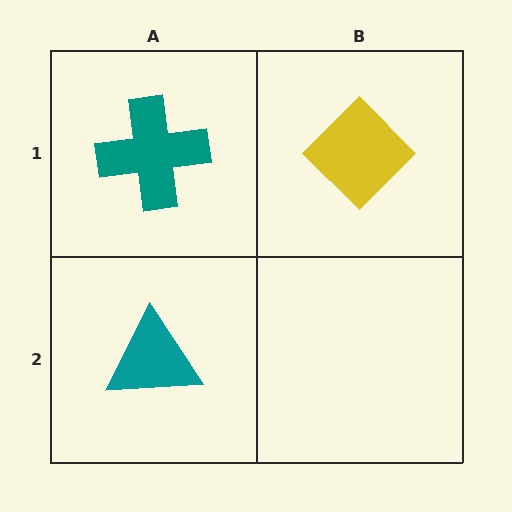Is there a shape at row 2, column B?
No, that cell is empty.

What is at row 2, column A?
A teal triangle.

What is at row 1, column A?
A teal cross.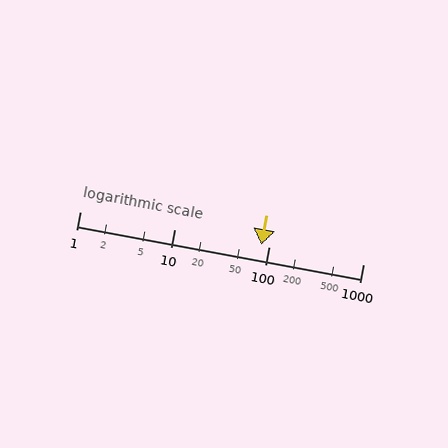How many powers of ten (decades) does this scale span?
The scale spans 3 decades, from 1 to 1000.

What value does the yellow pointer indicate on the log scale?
The pointer indicates approximately 84.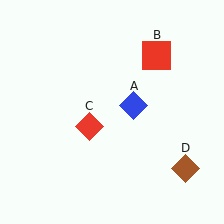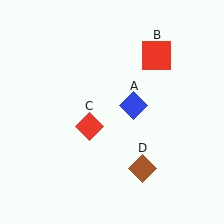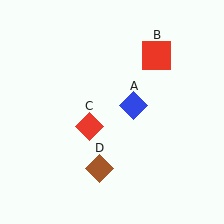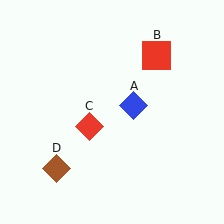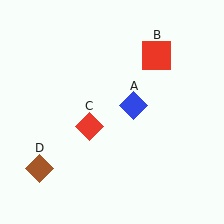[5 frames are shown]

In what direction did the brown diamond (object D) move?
The brown diamond (object D) moved left.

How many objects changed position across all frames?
1 object changed position: brown diamond (object D).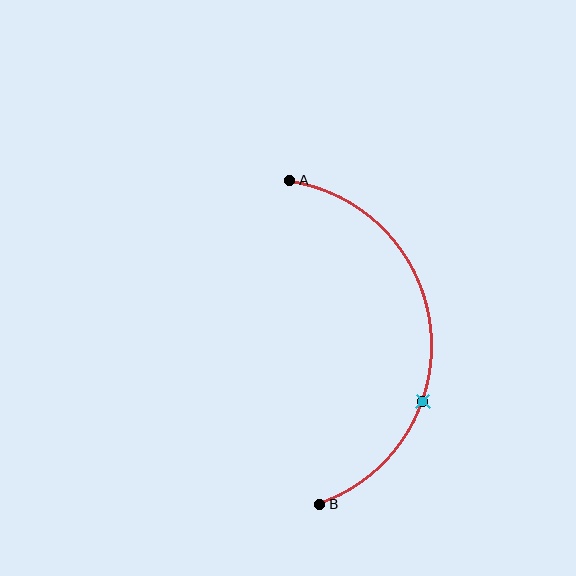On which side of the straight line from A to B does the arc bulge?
The arc bulges to the right of the straight line connecting A and B.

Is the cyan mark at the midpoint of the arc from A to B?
No. The cyan mark lies on the arc but is closer to endpoint B. The arc midpoint would be at the point on the curve equidistant along the arc from both A and B.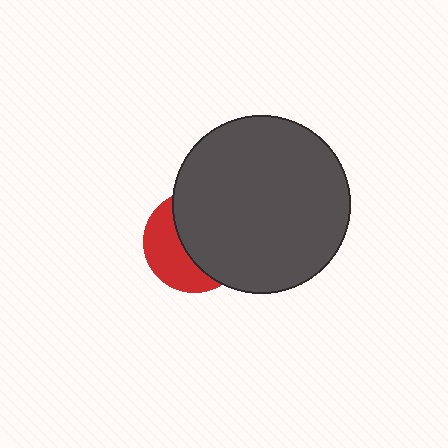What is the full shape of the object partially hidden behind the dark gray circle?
The partially hidden object is a red circle.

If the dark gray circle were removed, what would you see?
You would see the complete red circle.